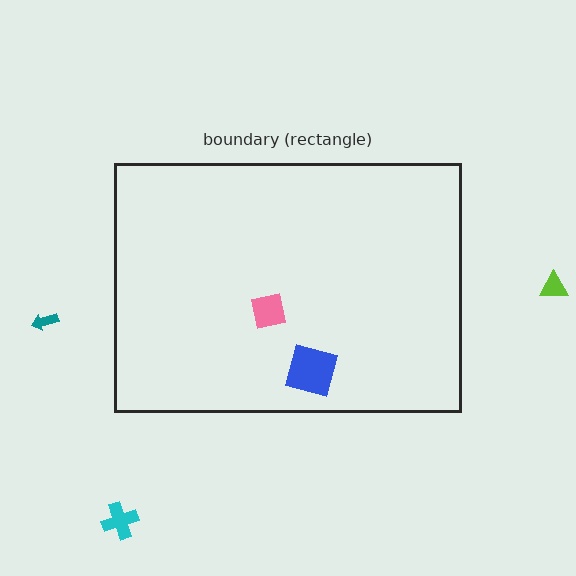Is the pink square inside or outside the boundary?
Inside.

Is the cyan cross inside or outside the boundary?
Outside.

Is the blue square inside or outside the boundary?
Inside.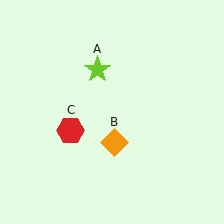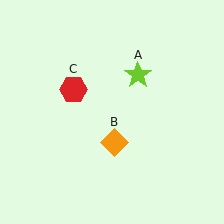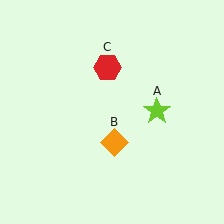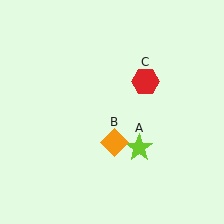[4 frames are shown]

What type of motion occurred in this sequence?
The lime star (object A), red hexagon (object C) rotated clockwise around the center of the scene.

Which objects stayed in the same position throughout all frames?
Orange diamond (object B) remained stationary.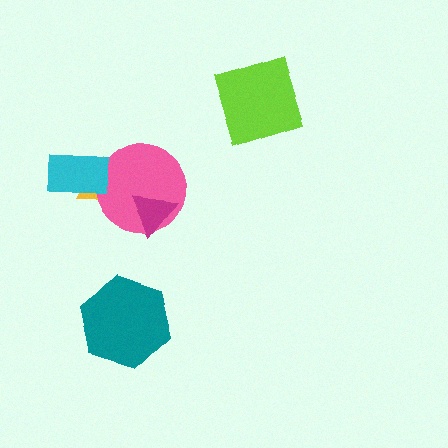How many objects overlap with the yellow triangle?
2 objects overlap with the yellow triangle.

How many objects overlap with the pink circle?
3 objects overlap with the pink circle.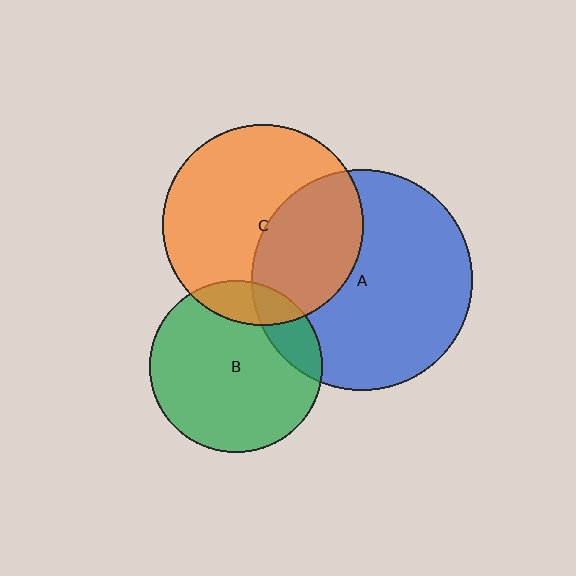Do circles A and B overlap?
Yes.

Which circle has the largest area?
Circle A (blue).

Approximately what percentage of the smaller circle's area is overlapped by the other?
Approximately 15%.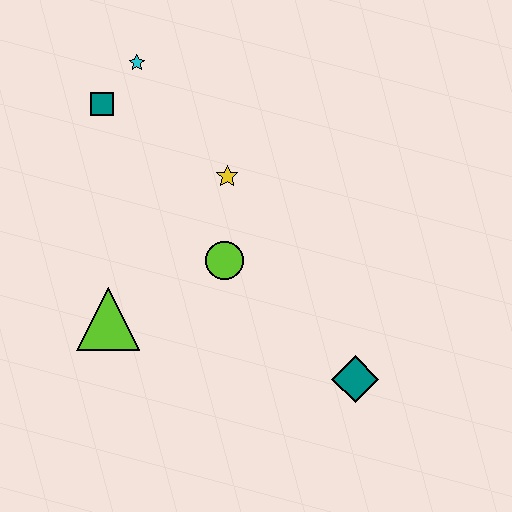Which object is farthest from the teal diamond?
The cyan star is farthest from the teal diamond.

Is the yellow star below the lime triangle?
No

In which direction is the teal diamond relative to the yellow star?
The teal diamond is below the yellow star.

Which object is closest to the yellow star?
The lime circle is closest to the yellow star.